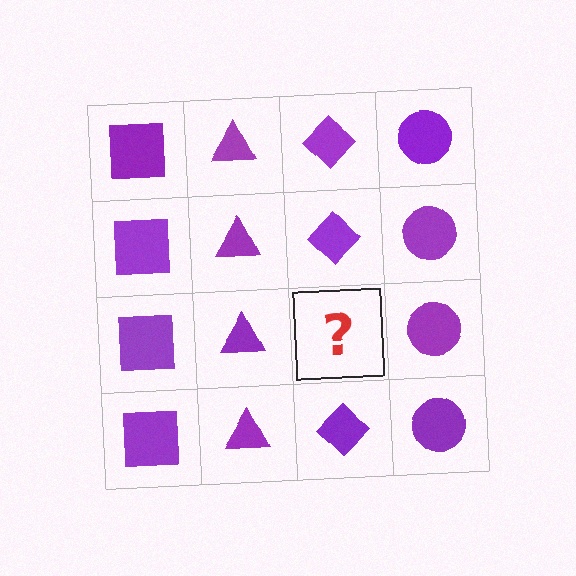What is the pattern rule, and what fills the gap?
The rule is that each column has a consistent shape. The gap should be filled with a purple diamond.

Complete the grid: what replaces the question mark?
The question mark should be replaced with a purple diamond.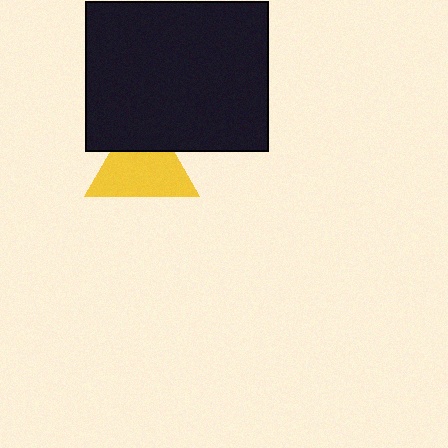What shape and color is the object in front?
The object in front is a black rectangle.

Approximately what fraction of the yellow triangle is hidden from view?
Roughly 30% of the yellow triangle is hidden behind the black rectangle.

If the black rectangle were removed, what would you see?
You would see the complete yellow triangle.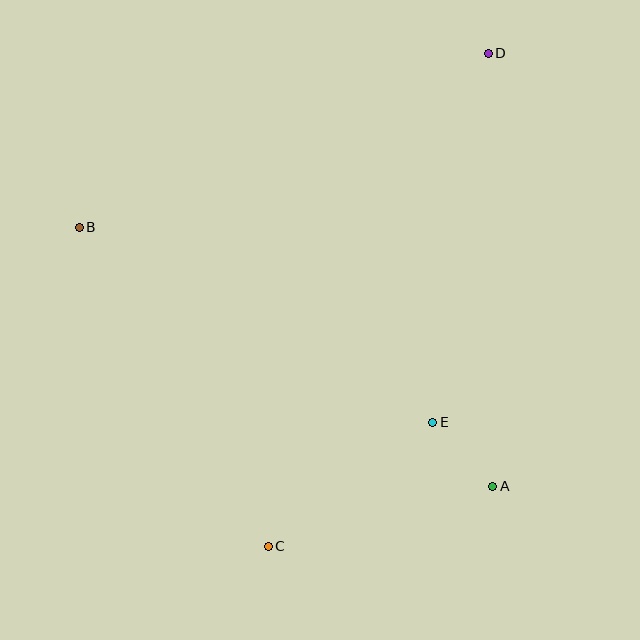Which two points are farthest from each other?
Points C and D are farthest from each other.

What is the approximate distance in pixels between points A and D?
The distance between A and D is approximately 433 pixels.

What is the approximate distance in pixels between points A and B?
The distance between A and B is approximately 488 pixels.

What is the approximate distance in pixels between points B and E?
The distance between B and E is approximately 404 pixels.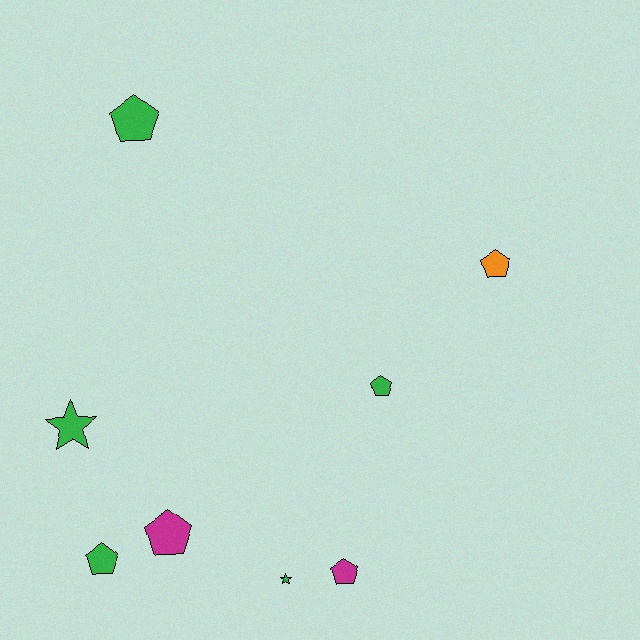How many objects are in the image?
There are 8 objects.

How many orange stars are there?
There are no orange stars.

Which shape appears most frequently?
Pentagon, with 6 objects.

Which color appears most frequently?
Green, with 5 objects.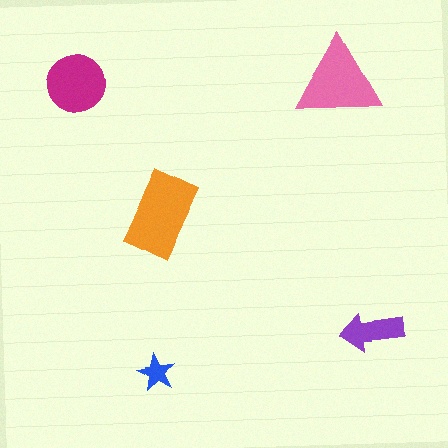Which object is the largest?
The orange rectangle.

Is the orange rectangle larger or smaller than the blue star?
Larger.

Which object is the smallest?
The blue star.